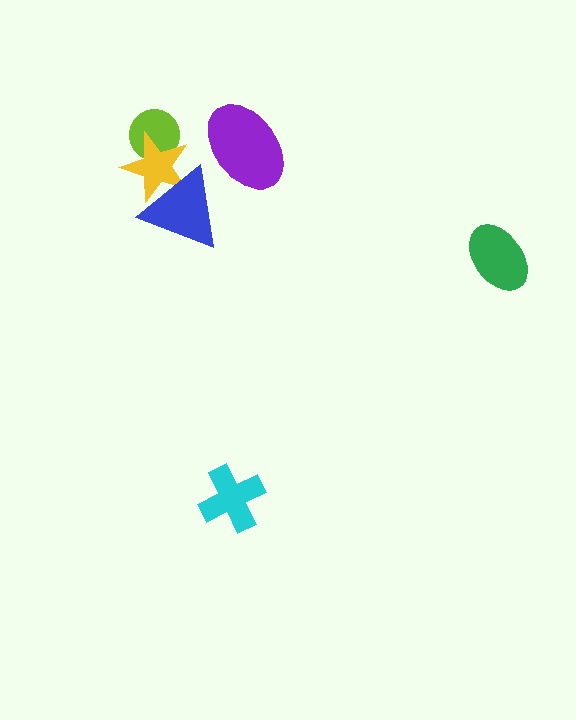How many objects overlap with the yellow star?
2 objects overlap with the yellow star.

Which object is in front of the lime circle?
The yellow star is in front of the lime circle.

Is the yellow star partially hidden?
Yes, it is partially covered by another shape.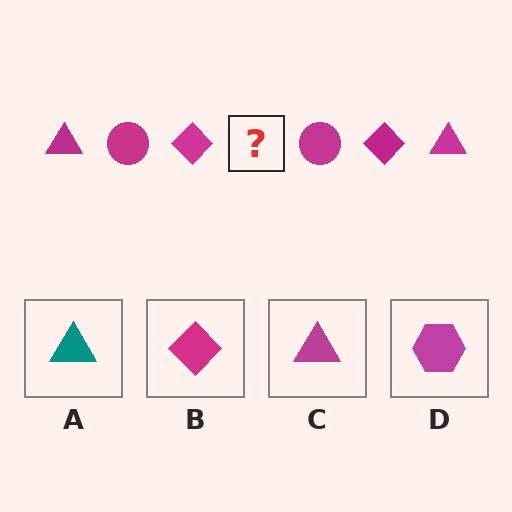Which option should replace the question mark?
Option C.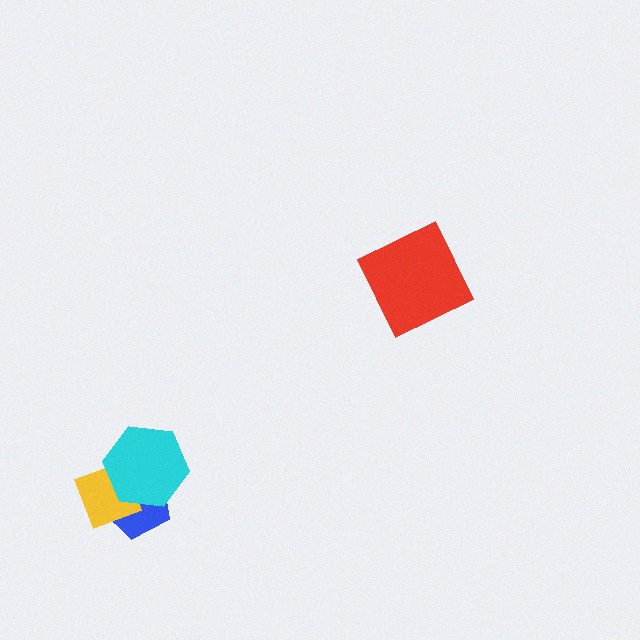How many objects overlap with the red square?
0 objects overlap with the red square.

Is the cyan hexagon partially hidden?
No, no other shape covers it.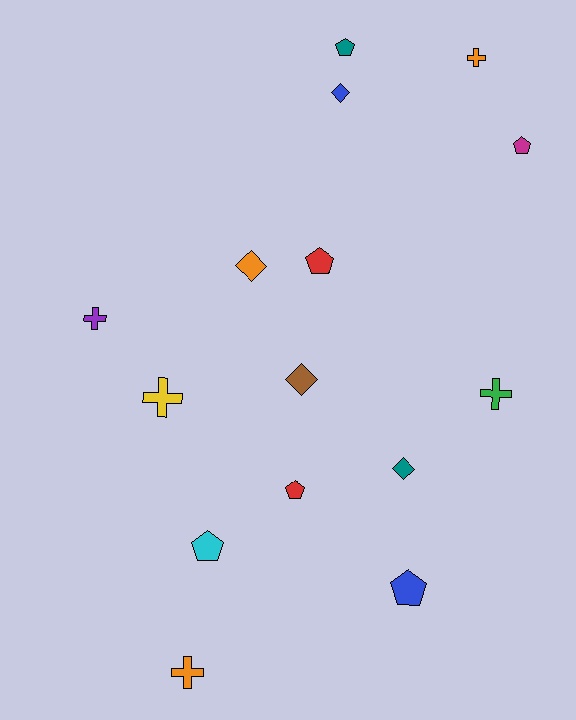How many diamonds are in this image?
There are 4 diamonds.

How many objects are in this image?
There are 15 objects.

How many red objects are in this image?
There are 2 red objects.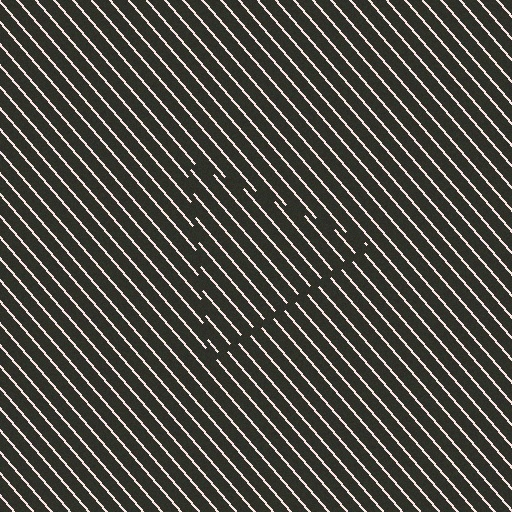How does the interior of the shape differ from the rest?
The interior of the shape contains the same grating, shifted by half a period — the contour is defined by the phase discontinuity where line-ends from the inner and outer gratings abut.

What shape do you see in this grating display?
An illusory triangle. The interior of the shape contains the same grating, shifted by half a period — the contour is defined by the phase discontinuity where line-ends from the inner and outer gratings abut.